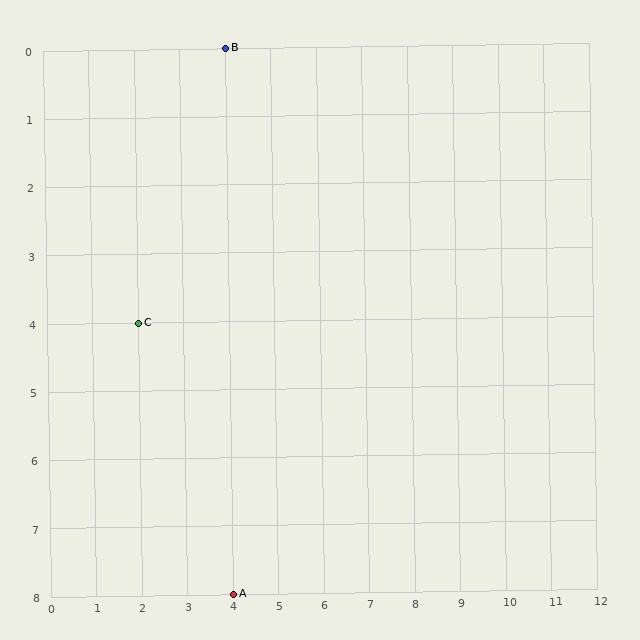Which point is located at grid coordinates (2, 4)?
Point C is at (2, 4).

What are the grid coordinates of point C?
Point C is at grid coordinates (2, 4).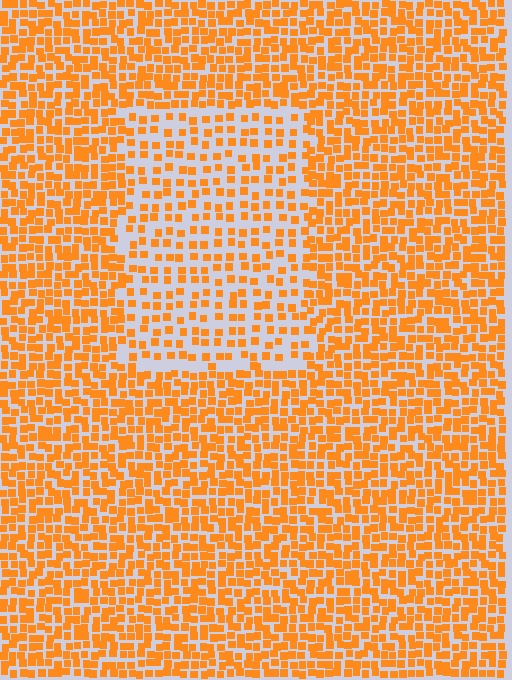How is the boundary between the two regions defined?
The boundary is defined by a change in element density (approximately 1.9x ratio). All elements are the same color, size, and shape.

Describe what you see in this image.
The image contains small orange elements arranged at two different densities. A rectangle-shaped region is visible where the elements are less densely packed than the surrounding area.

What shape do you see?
I see a rectangle.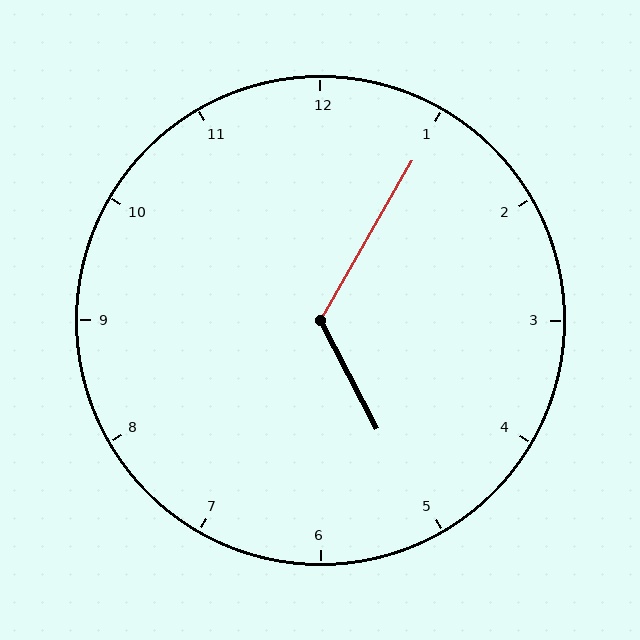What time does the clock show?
5:05.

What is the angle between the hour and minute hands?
Approximately 122 degrees.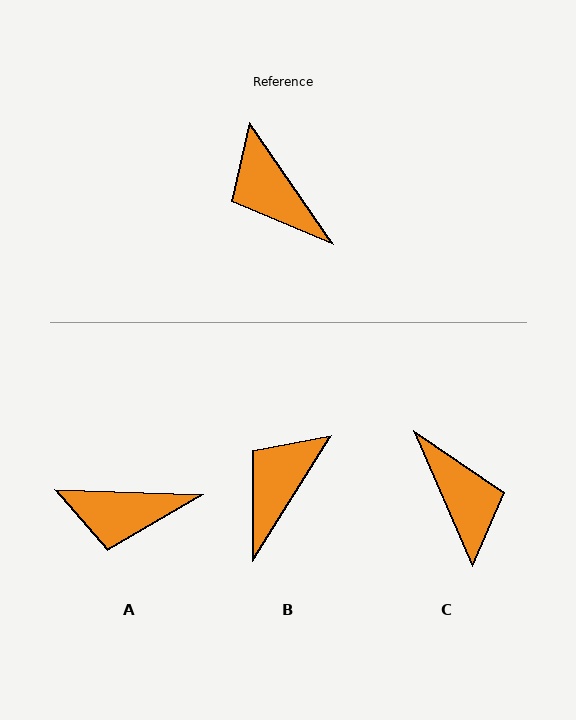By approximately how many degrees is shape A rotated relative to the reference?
Approximately 54 degrees counter-clockwise.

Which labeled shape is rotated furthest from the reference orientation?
C, about 169 degrees away.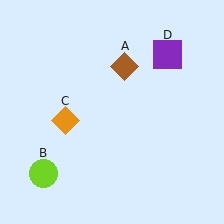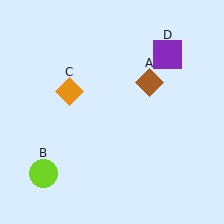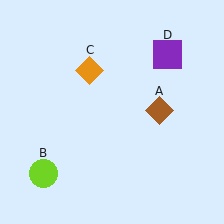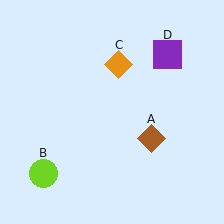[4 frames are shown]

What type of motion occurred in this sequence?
The brown diamond (object A), orange diamond (object C) rotated clockwise around the center of the scene.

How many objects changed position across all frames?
2 objects changed position: brown diamond (object A), orange diamond (object C).